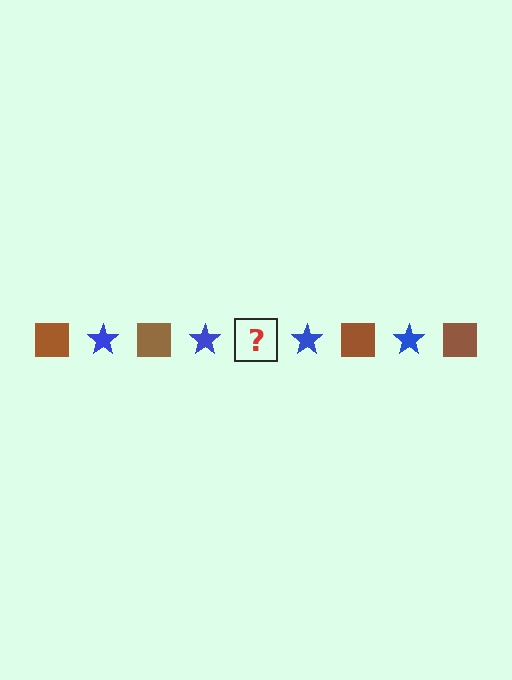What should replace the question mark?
The question mark should be replaced with a brown square.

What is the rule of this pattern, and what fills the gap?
The rule is that the pattern alternates between brown square and blue star. The gap should be filled with a brown square.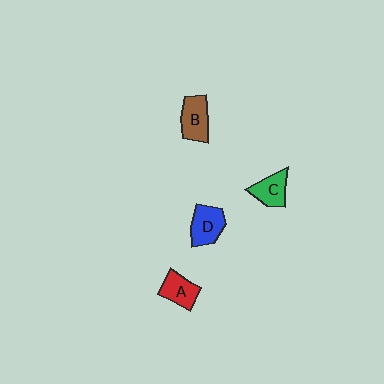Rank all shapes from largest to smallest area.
From largest to smallest: B (brown), D (blue), A (red), C (green).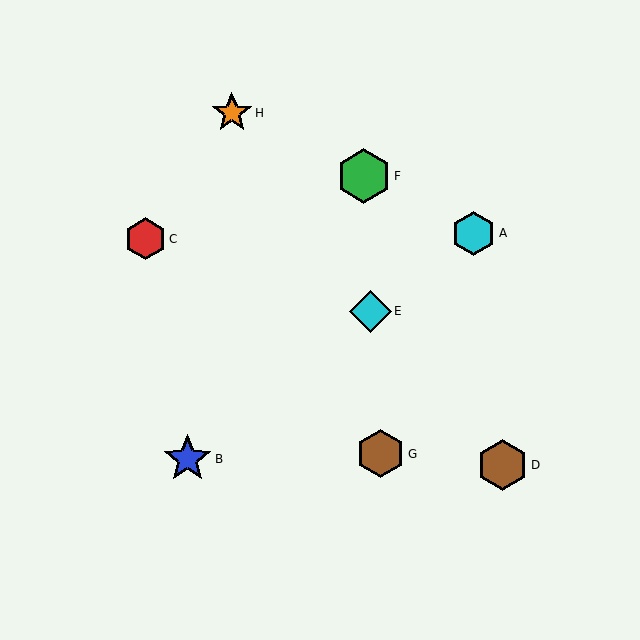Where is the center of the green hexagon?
The center of the green hexagon is at (364, 176).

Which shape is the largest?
The green hexagon (labeled F) is the largest.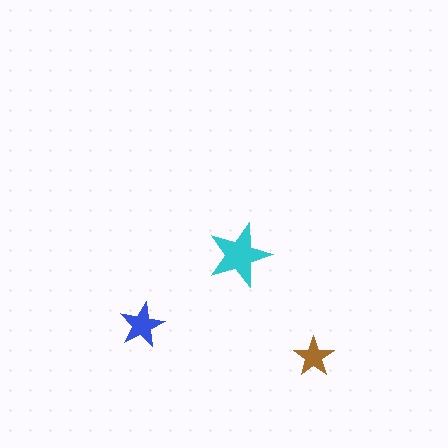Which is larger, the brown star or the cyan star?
The cyan one.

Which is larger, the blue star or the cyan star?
The cyan one.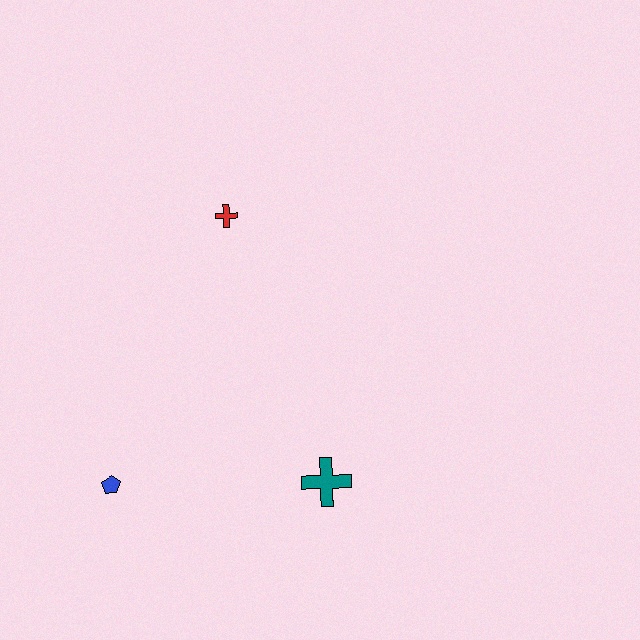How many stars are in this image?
There are no stars.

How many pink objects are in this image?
There are no pink objects.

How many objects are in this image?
There are 3 objects.